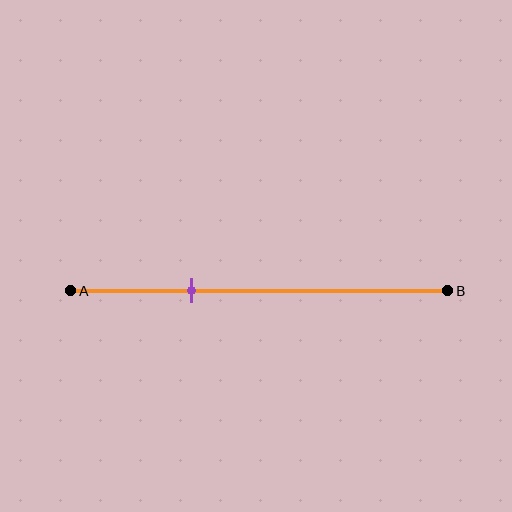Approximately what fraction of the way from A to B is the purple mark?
The purple mark is approximately 30% of the way from A to B.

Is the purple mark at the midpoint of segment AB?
No, the mark is at about 30% from A, not at the 50% midpoint.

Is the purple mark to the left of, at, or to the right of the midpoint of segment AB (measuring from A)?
The purple mark is to the left of the midpoint of segment AB.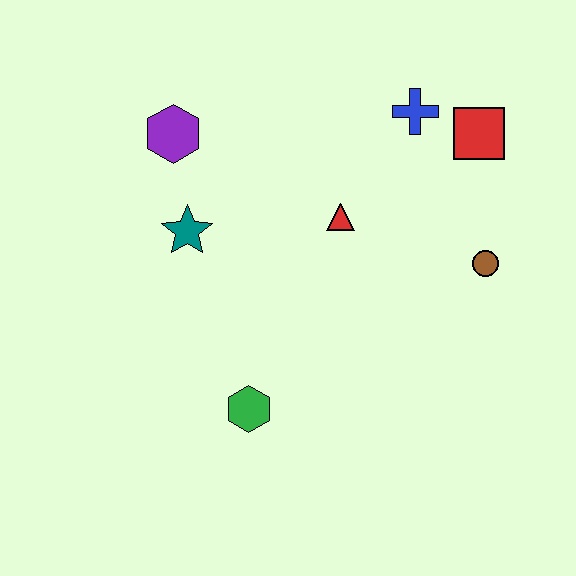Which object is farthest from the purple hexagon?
The brown circle is farthest from the purple hexagon.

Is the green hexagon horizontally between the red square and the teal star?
Yes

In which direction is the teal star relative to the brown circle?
The teal star is to the left of the brown circle.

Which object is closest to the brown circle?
The red square is closest to the brown circle.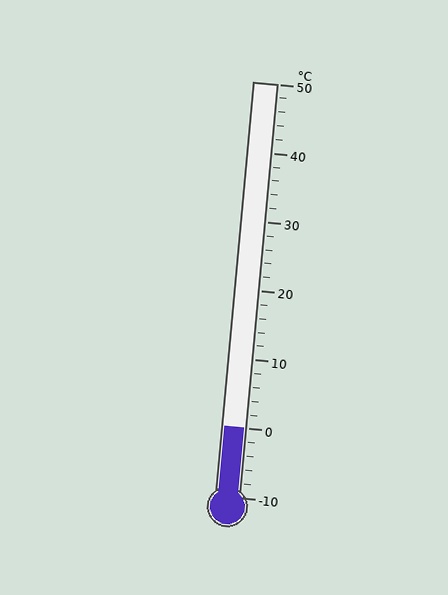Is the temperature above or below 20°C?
The temperature is below 20°C.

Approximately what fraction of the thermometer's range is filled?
The thermometer is filled to approximately 15% of its range.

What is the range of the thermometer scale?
The thermometer scale ranges from -10°C to 50°C.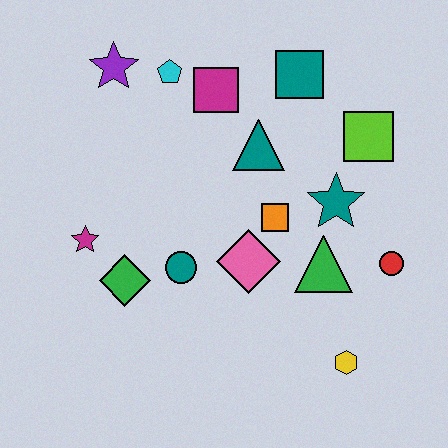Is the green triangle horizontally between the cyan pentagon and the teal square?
No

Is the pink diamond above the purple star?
No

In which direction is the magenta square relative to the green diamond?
The magenta square is above the green diamond.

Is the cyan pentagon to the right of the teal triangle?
No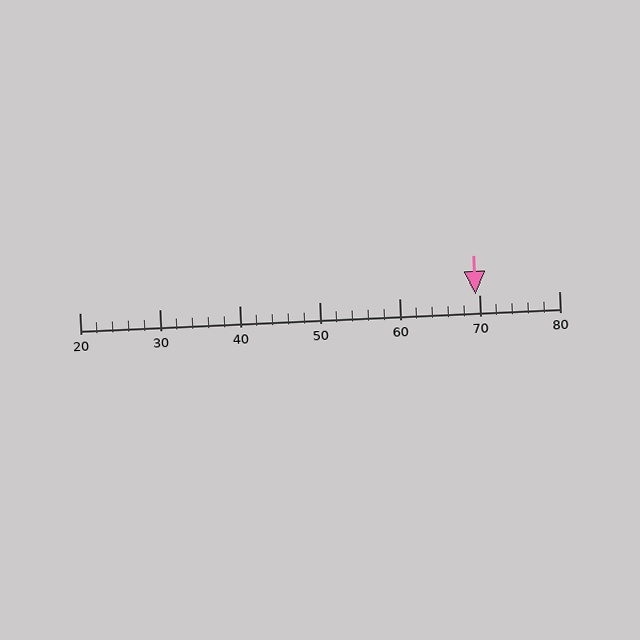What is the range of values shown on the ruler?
The ruler shows values from 20 to 80.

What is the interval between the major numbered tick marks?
The major tick marks are spaced 10 units apart.